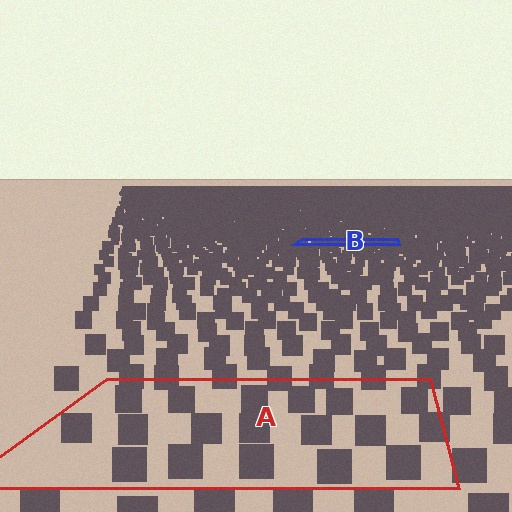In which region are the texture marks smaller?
The texture marks are smaller in region B, because it is farther away.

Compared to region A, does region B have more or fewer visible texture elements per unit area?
Region B has more texture elements per unit area — they are packed more densely because it is farther away.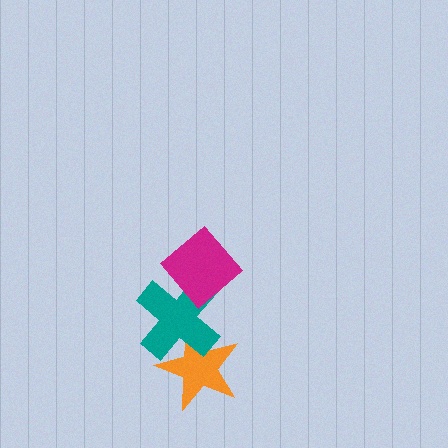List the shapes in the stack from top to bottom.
From top to bottom: the magenta diamond, the teal cross, the orange star.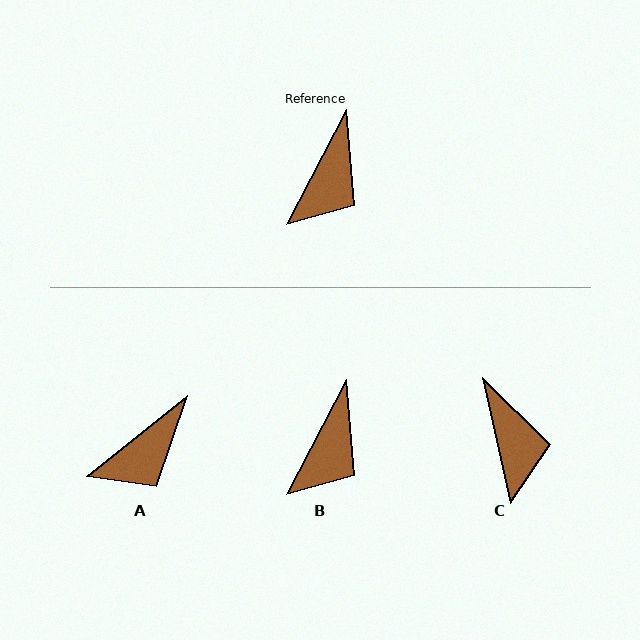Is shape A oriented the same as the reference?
No, it is off by about 24 degrees.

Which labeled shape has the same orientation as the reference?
B.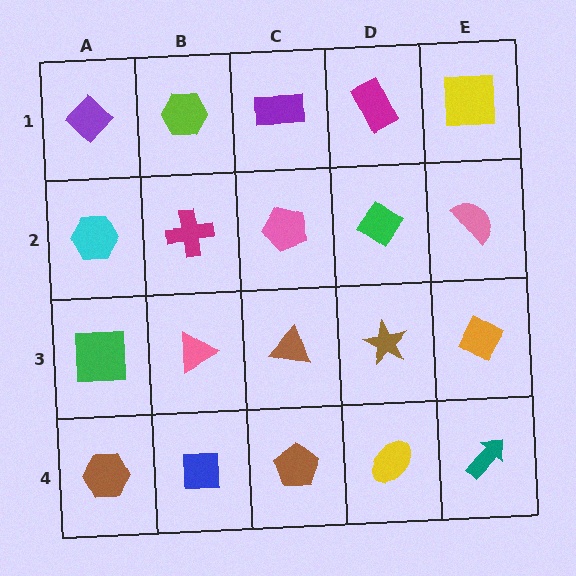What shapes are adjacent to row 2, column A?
A purple diamond (row 1, column A), a green square (row 3, column A), a magenta cross (row 2, column B).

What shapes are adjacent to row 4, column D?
A brown star (row 3, column D), a brown pentagon (row 4, column C), a teal arrow (row 4, column E).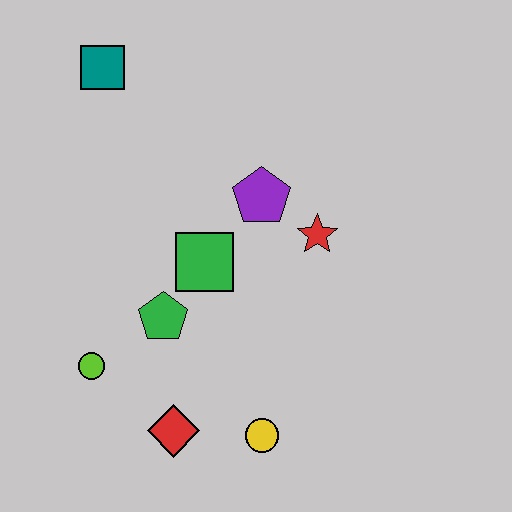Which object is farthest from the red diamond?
The teal square is farthest from the red diamond.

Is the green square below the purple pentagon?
Yes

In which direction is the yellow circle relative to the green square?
The yellow circle is below the green square.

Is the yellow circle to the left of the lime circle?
No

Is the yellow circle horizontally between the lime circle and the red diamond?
No